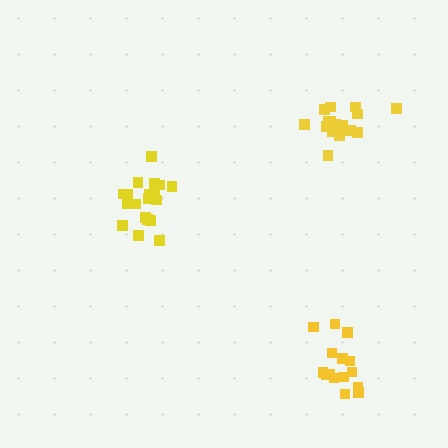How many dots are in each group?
Group 1: 20 dots, Group 2: 18 dots, Group 3: 15 dots (53 total).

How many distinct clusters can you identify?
There are 3 distinct clusters.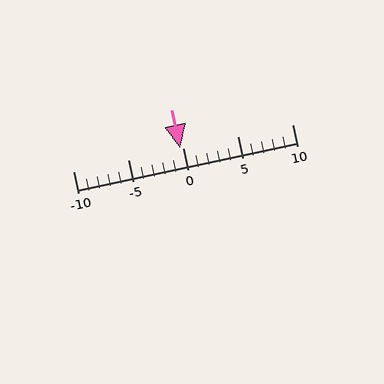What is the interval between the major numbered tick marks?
The major tick marks are spaced 5 units apart.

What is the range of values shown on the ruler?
The ruler shows values from -10 to 10.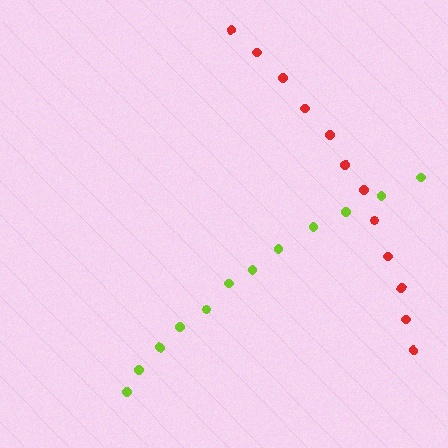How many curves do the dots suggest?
There are 2 distinct paths.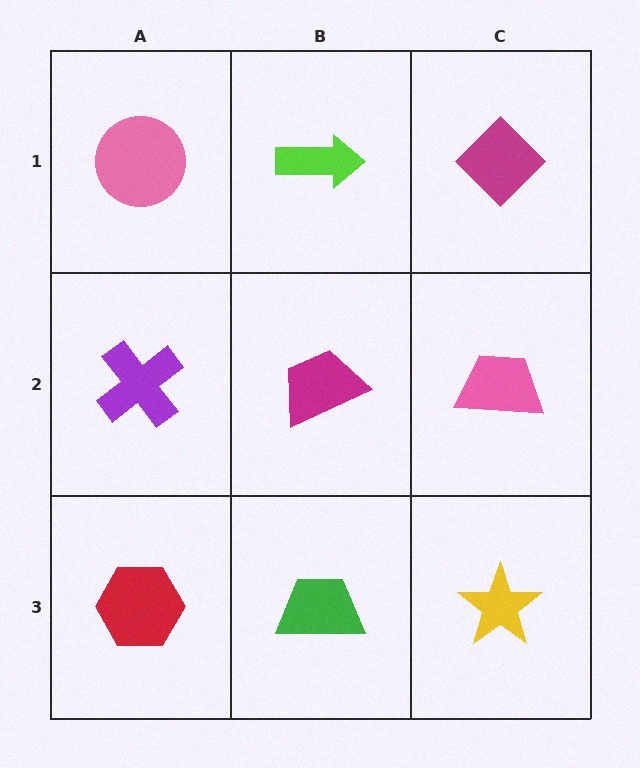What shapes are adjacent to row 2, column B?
A lime arrow (row 1, column B), a green trapezoid (row 3, column B), a purple cross (row 2, column A), a pink trapezoid (row 2, column C).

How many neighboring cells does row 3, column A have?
2.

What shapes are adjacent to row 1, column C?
A pink trapezoid (row 2, column C), a lime arrow (row 1, column B).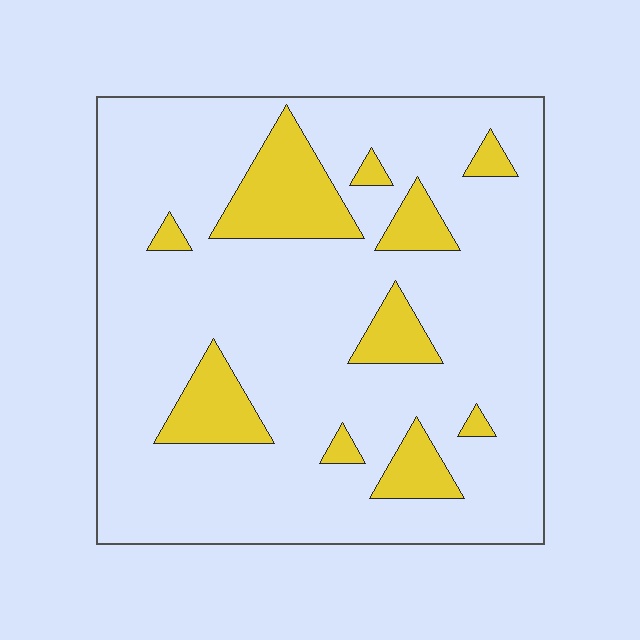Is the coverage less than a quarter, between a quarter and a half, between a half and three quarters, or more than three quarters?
Less than a quarter.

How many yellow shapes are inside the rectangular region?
10.